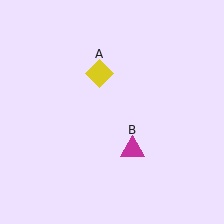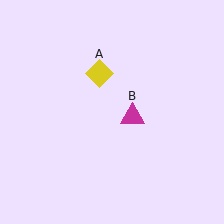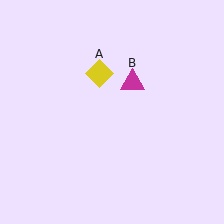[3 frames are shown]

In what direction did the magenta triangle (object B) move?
The magenta triangle (object B) moved up.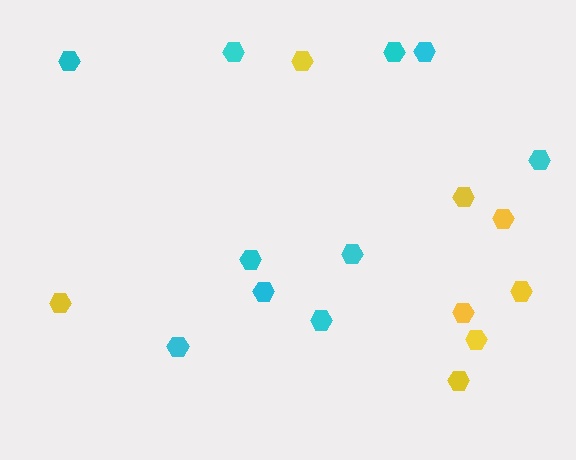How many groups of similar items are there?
There are 2 groups: one group of cyan hexagons (10) and one group of yellow hexagons (8).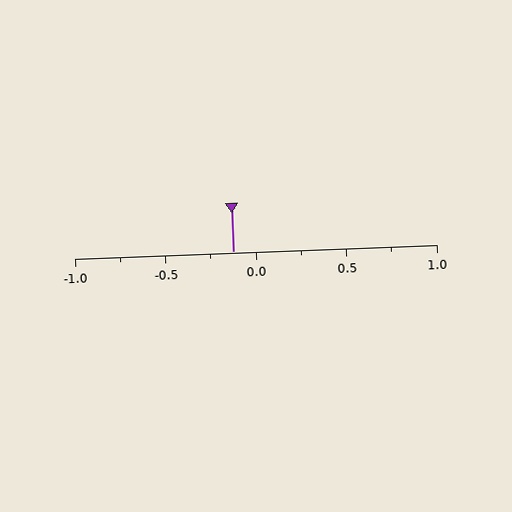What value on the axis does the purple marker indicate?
The marker indicates approximately -0.12.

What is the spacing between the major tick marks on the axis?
The major ticks are spaced 0.5 apart.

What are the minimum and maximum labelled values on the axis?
The axis runs from -1.0 to 1.0.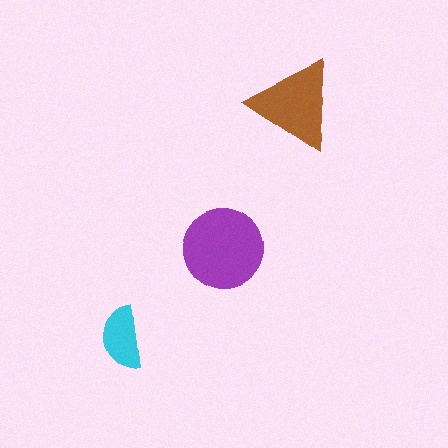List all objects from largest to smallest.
The purple circle, the brown triangle, the cyan semicircle.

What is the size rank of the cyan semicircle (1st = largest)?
3rd.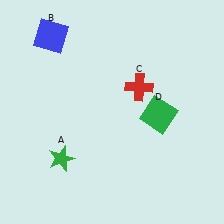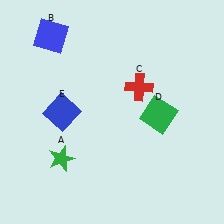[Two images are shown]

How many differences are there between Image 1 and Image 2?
There is 1 difference between the two images.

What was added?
A blue square (E) was added in Image 2.